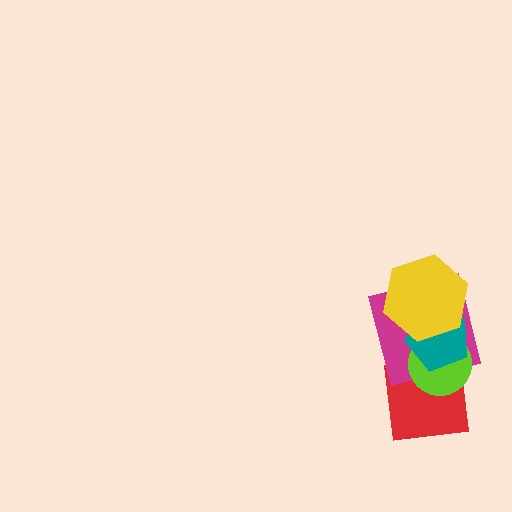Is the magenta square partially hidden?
Yes, it is partially covered by another shape.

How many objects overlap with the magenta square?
4 objects overlap with the magenta square.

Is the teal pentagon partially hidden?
Yes, it is partially covered by another shape.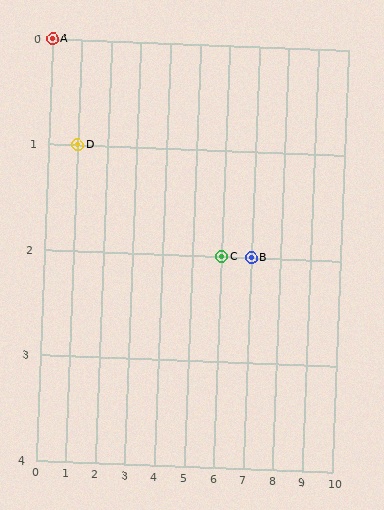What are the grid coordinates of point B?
Point B is at grid coordinates (7, 2).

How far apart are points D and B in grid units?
Points D and B are 6 columns and 1 row apart (about 6.1 grid units diagonally).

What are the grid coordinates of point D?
Point D is at grid coordinates (1, 1).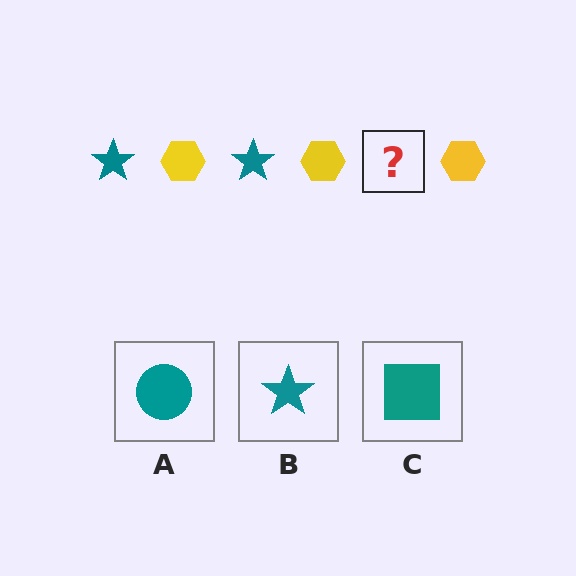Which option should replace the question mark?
Option B.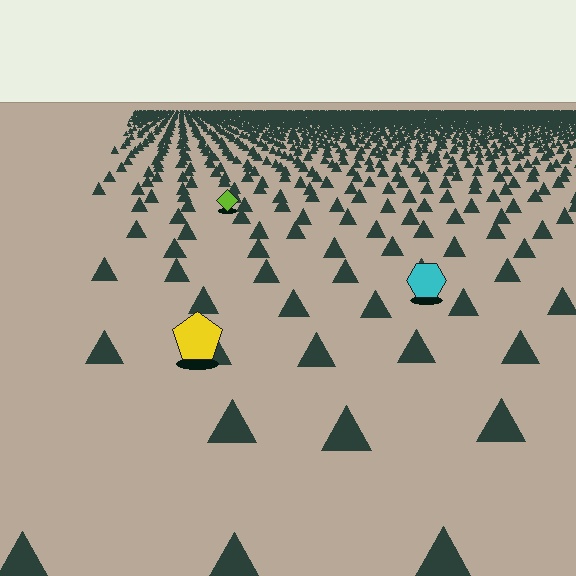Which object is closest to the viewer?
The yellow pentagon is closest. The texture marks near it are larger and more spread out.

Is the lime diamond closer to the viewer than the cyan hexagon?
No. The cyan hexagon is closer — you can tell from the texture gradient: the ground texture is coarser near it.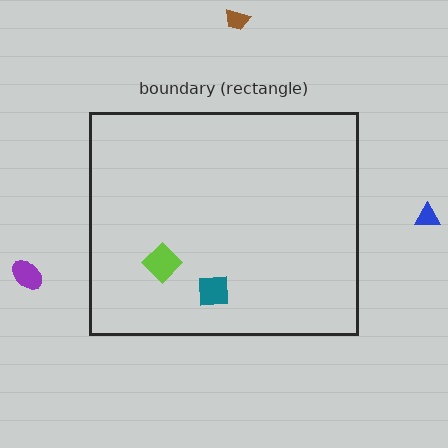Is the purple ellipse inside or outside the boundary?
Outside.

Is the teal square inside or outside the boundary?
Inside.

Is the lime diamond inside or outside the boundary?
Inside.